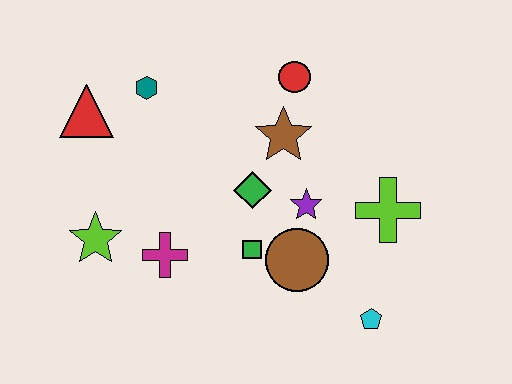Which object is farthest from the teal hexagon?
The cyan pentagon is farthest from the teal hexagon.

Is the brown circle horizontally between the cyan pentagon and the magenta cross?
Yes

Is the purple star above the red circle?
No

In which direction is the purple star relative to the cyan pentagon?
The purple star is above the cyan pentagon.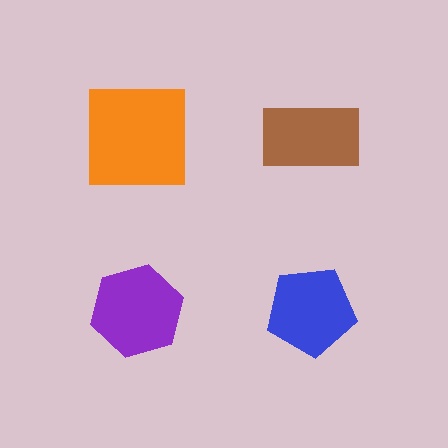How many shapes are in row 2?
2 shapes.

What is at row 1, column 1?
An orange square.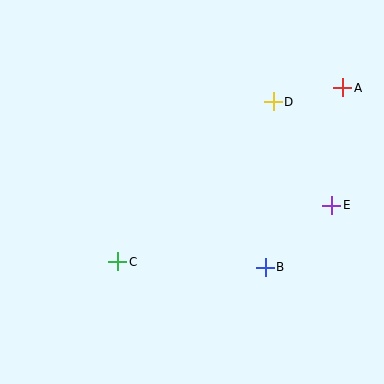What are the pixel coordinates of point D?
Point D is at (273, 102).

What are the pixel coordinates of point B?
Point B is at (265, 267).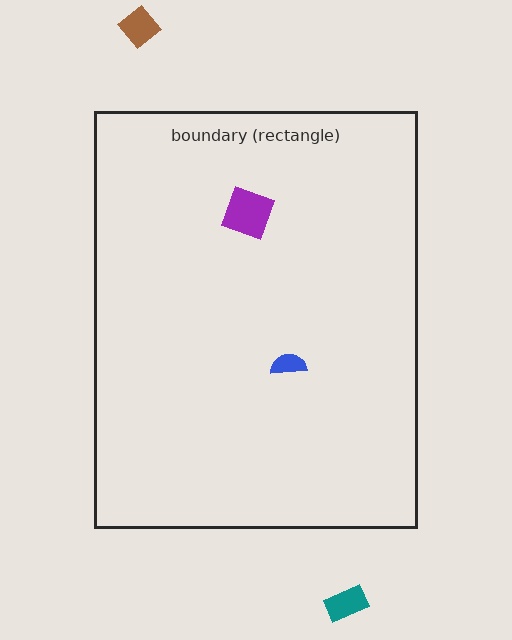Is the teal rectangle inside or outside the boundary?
Outside.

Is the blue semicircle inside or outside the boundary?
Inside.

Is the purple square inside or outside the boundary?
Inside.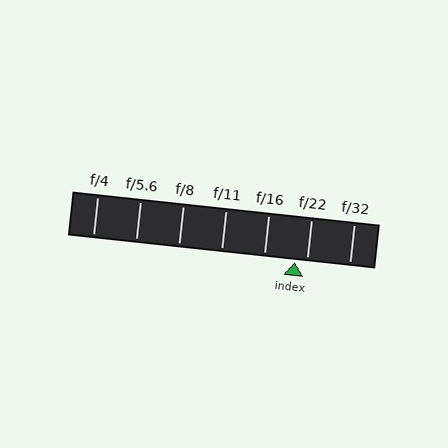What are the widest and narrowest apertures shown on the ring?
The widest aperture shown is f/4 and the narrowest is f/32.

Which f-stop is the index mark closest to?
The index mark is closest to f/22.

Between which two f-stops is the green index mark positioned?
The index mark is between f/16 and f/22.